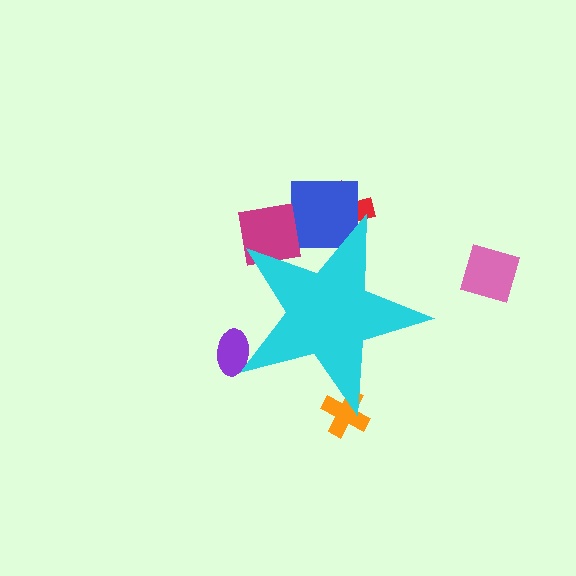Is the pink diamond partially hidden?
No, the pink diamond is fully visible.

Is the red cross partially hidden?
Yes, the red cross is partially hidden behind the cyan star.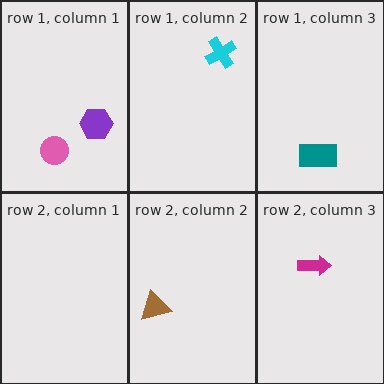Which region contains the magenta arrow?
The row 2, column 3 region.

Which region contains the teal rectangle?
The row 1, column 3 region.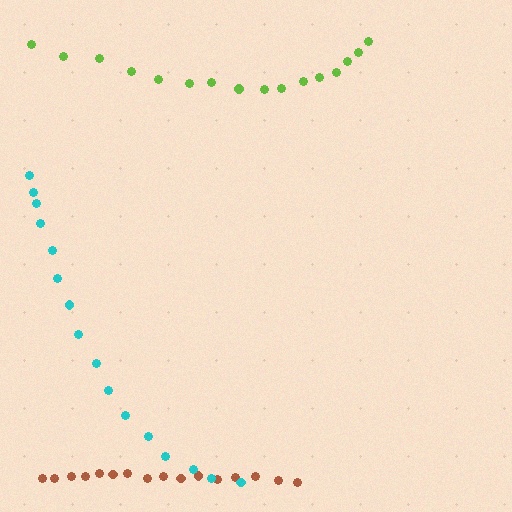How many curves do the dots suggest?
There are 3 distinct paths.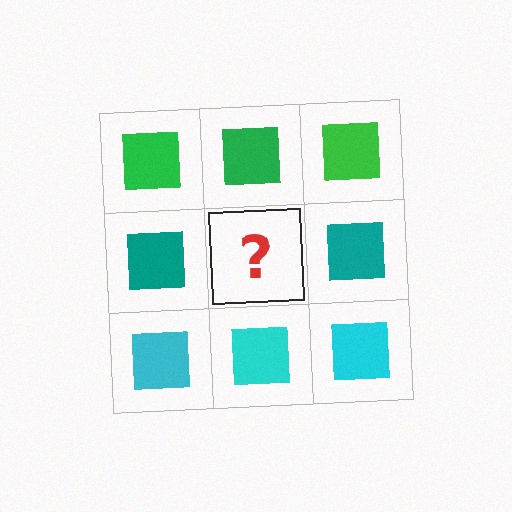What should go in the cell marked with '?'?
The missing cell should contain a teal square.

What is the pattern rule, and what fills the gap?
The rule is that each row has a consistent color. The gap should be filled with a teal square.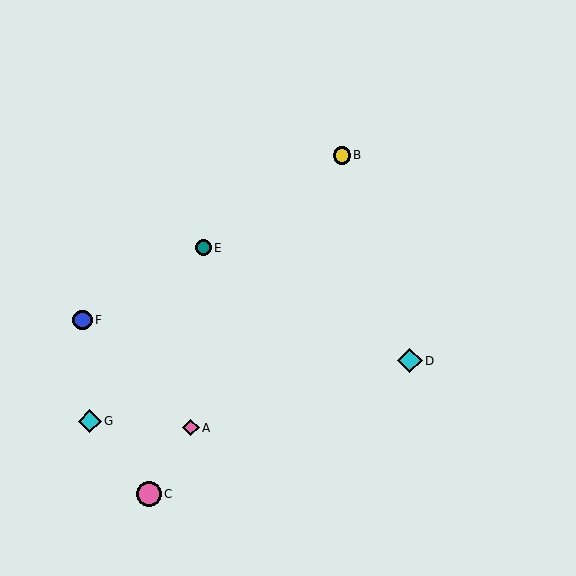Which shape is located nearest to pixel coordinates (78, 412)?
The cyan diamond (labeled G) at (90, 421) is nearest to that location.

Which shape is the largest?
The pink circle (labeled C) is the largest.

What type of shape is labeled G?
Shape G is a cyan diamond.